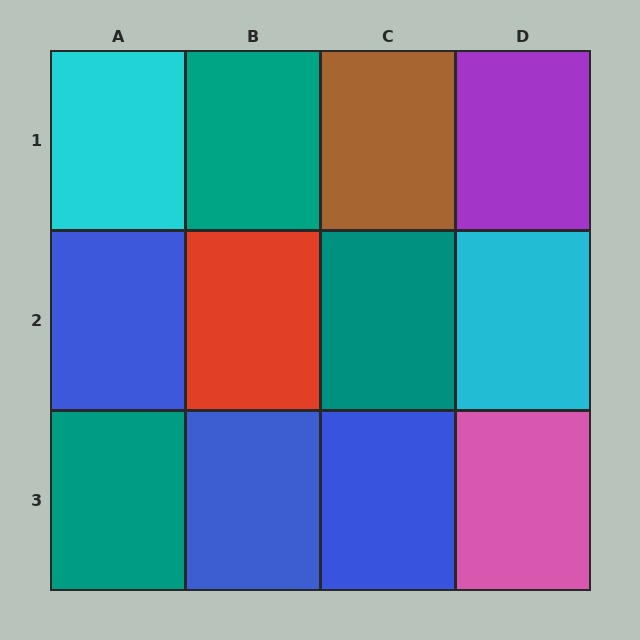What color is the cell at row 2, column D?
Cyan.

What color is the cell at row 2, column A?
Blue.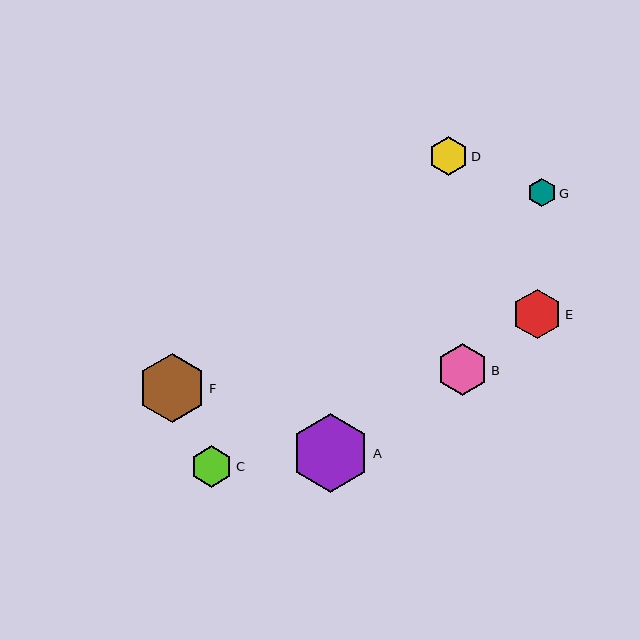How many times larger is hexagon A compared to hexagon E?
Hexagon A is approximately 1.6 times the size of hexagon E.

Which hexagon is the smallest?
Hexagon G is the smallest with a size of approximately 28 pixels.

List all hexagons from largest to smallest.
From largest to smallest: A, F, B, E, C, D, G.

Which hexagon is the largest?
Hexagon A is the largest with a size of approximately 78 pixels.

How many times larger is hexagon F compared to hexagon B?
Hexagon F is approximately 1.3 times the size of hexagon B.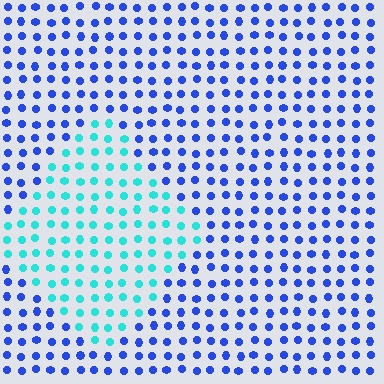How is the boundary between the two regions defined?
The boundary is defined purely by a slight shift in hue (about 52 degrees). Spacing, size, and orientation are identical on both sides.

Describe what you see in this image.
The image is filled with small blue elements in a uniform arrangement. A diamond-shaped region is visible where the elements are tinted to a slightly different hue, forming a subtle color boundary.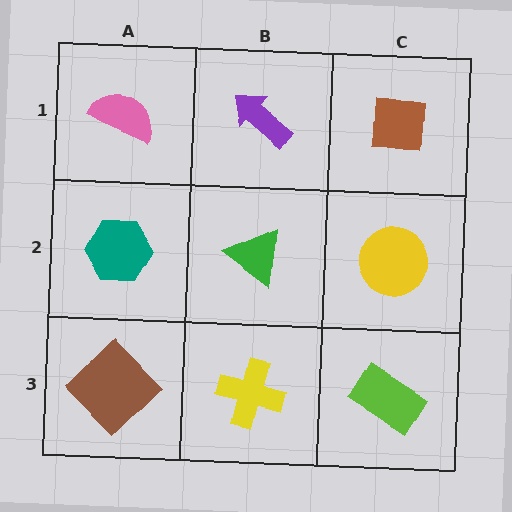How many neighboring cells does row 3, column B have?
3.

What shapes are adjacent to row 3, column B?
A green triangle (row 2, column B), a brown diamond (row 3, column A), a lime rectangle (row 3, column C).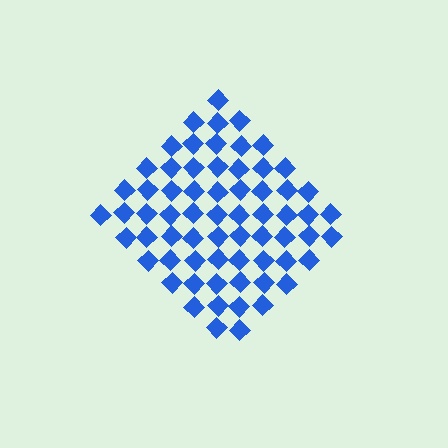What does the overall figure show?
The overall figure shows a diamond.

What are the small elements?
The small elements are diamonds.